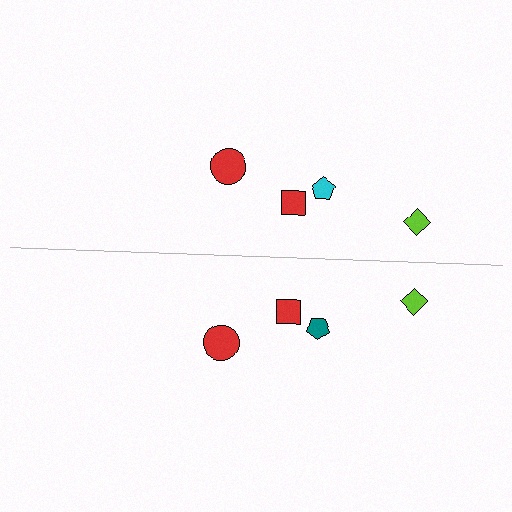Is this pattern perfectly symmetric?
No, the pattern is not perfectly symmetric. The teal pentagon on the bottom side breaks the symmetry — its mirror counterpart is cyan.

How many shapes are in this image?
There are 8 shapes in this image.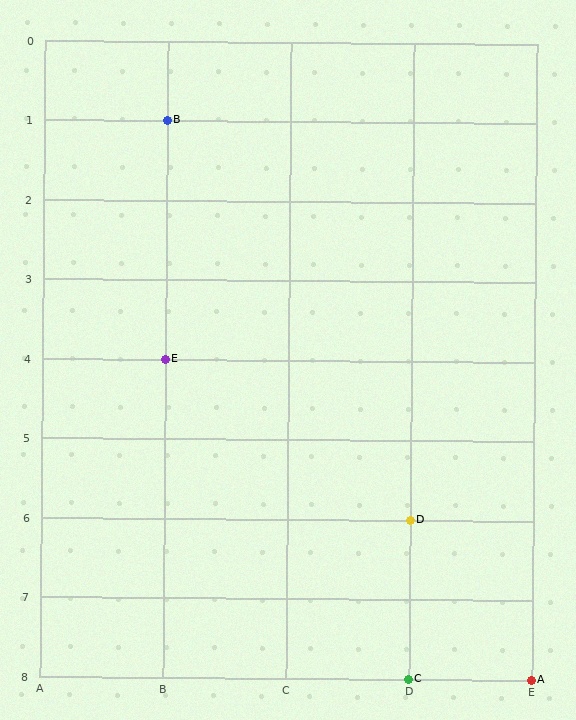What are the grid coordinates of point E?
Point E is at grid coordinates (B, 4).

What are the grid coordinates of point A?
Point A is at grid coordinates (E, 8).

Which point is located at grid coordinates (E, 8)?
Point A is at (E, 8).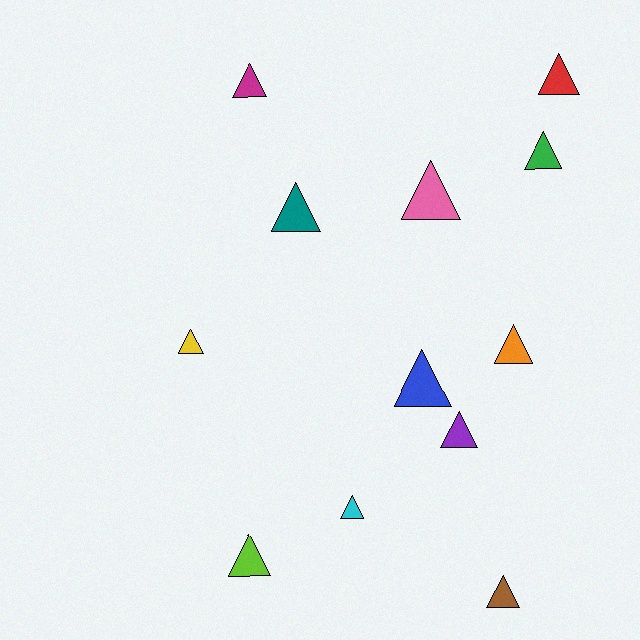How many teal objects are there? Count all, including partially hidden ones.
There is 1 teal object.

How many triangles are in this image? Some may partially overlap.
There are 12 triangles.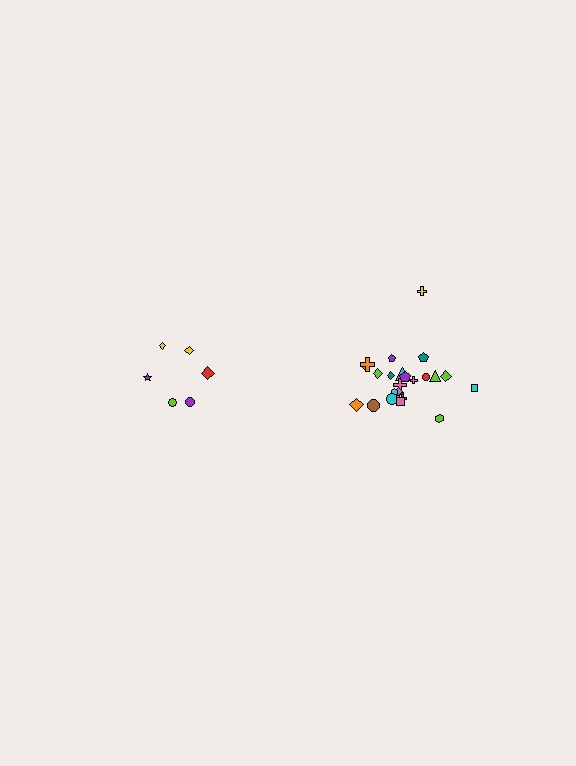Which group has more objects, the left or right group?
The right group.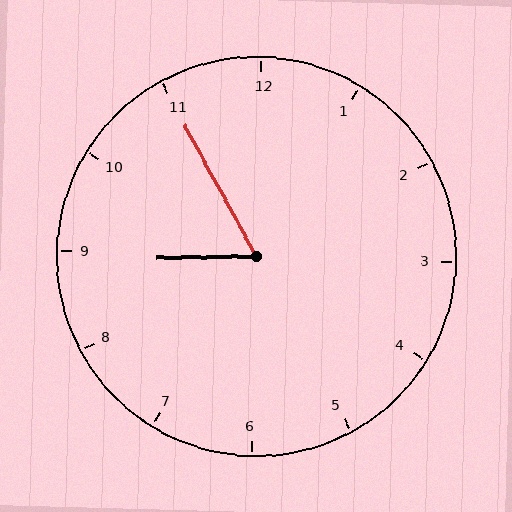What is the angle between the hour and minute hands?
Approximately 62 degrees.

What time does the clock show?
8:55.